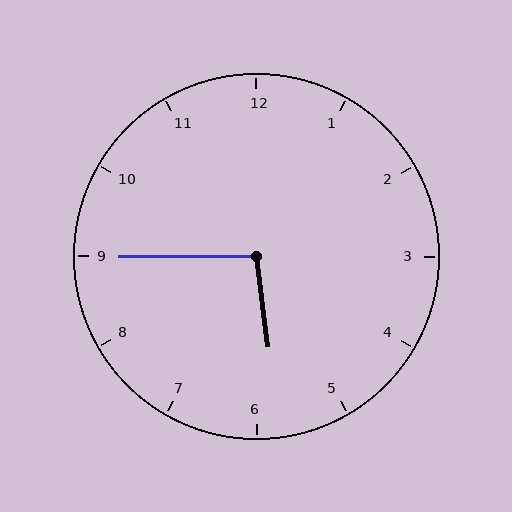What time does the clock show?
5:45.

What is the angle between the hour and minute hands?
Approximately 98 degrees.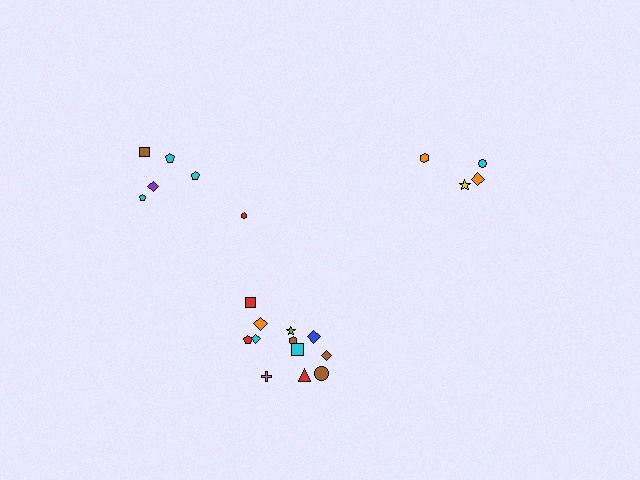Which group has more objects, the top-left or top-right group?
The top-left group.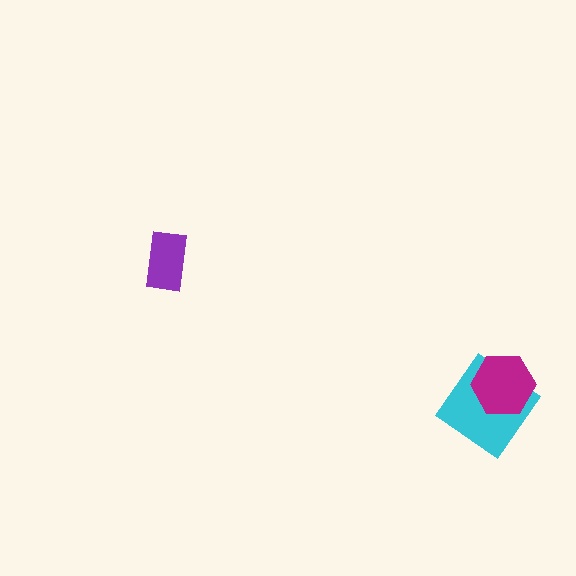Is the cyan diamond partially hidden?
Yes, it is partially covered by another shape.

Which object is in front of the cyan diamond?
The magenta hexagon is in front of the cyan diamond.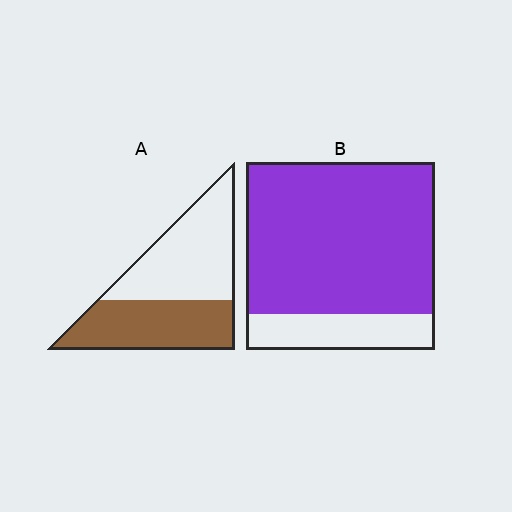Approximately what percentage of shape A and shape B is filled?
A is approximately 45% and B is approximately 80%.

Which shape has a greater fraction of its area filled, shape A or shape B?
Shape B.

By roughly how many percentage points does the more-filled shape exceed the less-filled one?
By roughly 35 percentage points (B over A).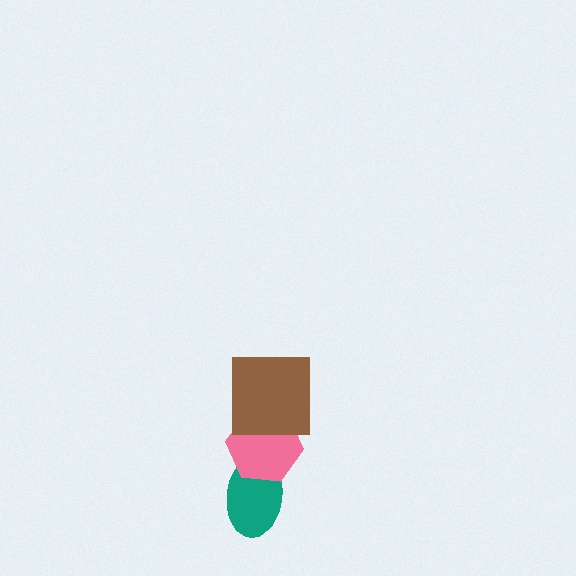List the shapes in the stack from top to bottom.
From top to bottom: the brown square, the pink hexagon, the teal ellipse.